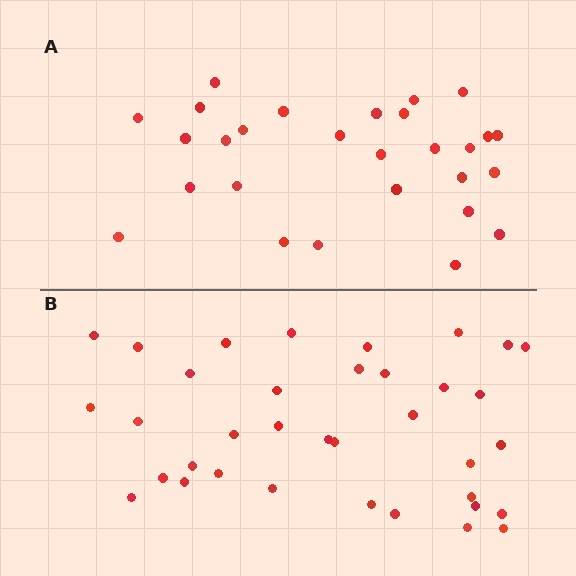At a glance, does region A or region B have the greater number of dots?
Region B (the bottom region) has more dots.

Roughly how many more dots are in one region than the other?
Region B has roughly 8 or so more dots than region A.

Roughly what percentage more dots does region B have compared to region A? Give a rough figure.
About 30% more.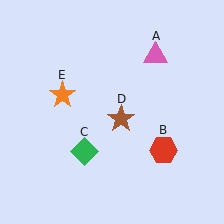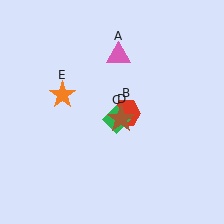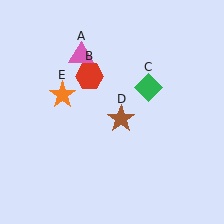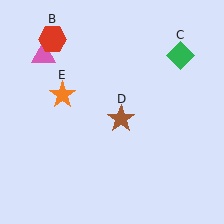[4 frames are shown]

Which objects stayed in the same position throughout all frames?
Brown star (object D) and orange star (object E) remained stationary.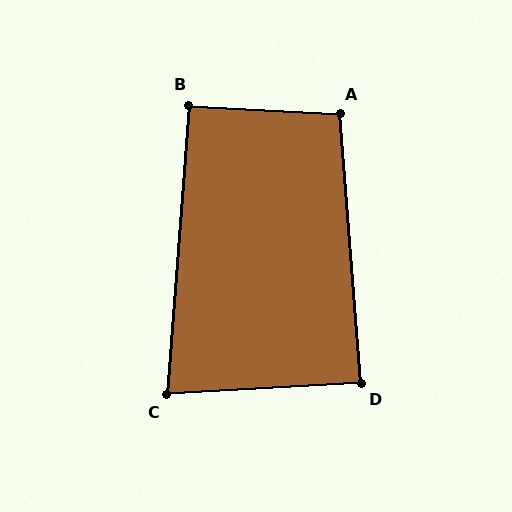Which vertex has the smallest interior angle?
C, at approximately 82 degrees.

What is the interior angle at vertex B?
Approximately 91 degrees (approximately right).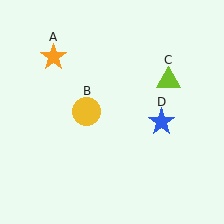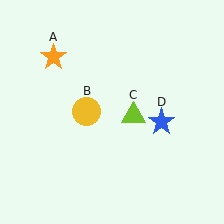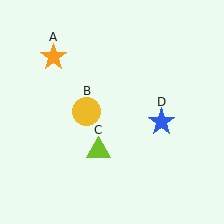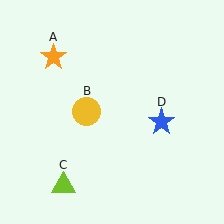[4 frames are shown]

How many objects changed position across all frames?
1 object changed position: lime triangle (object C).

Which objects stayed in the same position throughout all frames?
Orange star (object A) and yellow circle (object B) and blue star (object D) remained stationary.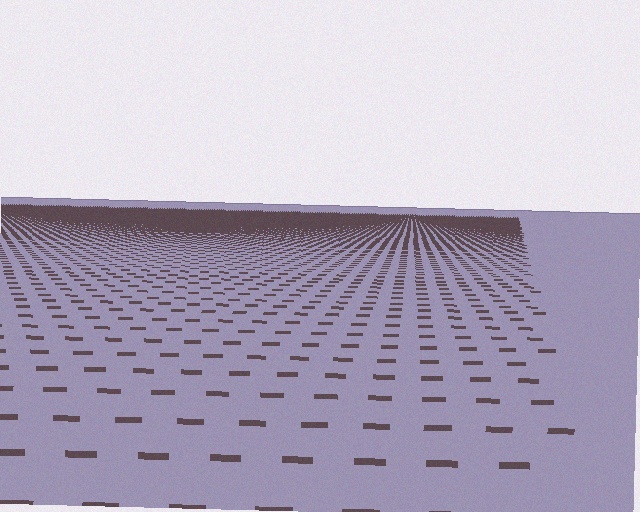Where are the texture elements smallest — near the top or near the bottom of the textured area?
Near the top.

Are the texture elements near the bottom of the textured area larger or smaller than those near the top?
Larger. Near the bottom, elements are closer to the viewer and appear at a bigger on-screen size.